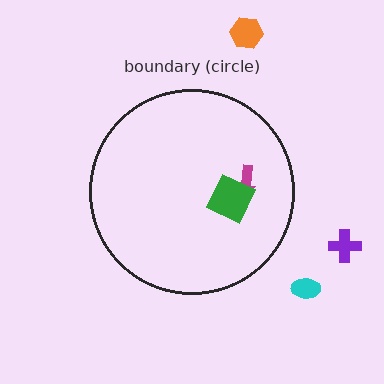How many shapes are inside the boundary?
2 inside, 3 outside.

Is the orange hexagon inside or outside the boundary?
Outside.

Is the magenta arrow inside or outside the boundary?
Inside.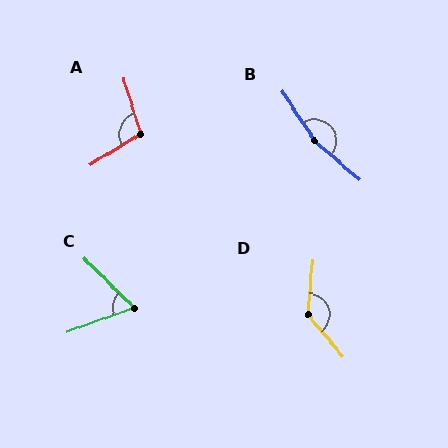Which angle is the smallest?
C, at approximately 64 degrees.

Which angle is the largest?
B, at approximately 163 degrees.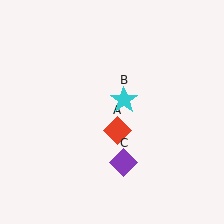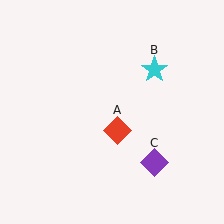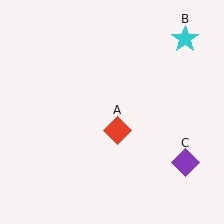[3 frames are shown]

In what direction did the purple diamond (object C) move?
The purple diamond (object C) moved right.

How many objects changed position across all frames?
2 objects changed position: cyan star (object B), purple diamond (object C).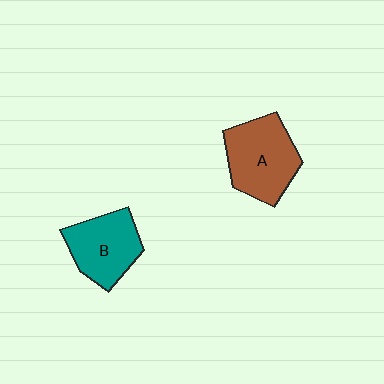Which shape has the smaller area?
Shape B (teal).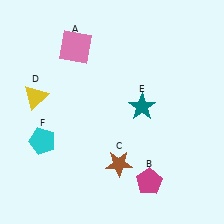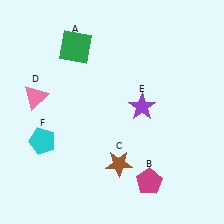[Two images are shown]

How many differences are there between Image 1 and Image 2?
There are 3 differences between the two images.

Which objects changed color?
A changed from pink to green. D changed from yellow to pink. E changed from teal to purple.